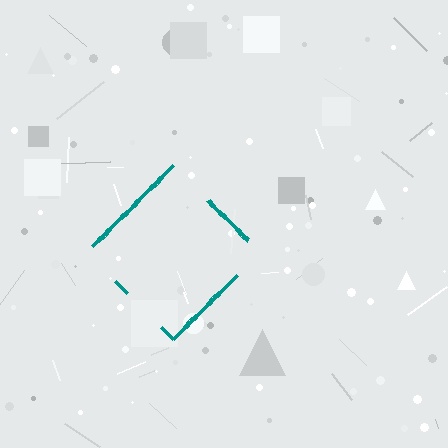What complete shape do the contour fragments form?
The contour fragments form a diamond.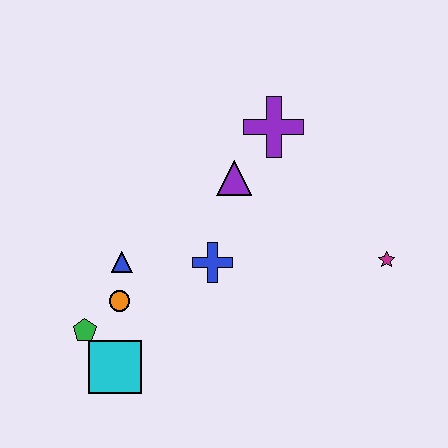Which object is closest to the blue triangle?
The orange circle is closest to the blue triangle.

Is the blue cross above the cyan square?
Yes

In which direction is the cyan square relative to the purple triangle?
The cyan square is below the purple triangle.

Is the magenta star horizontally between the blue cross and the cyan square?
No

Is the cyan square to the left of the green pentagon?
No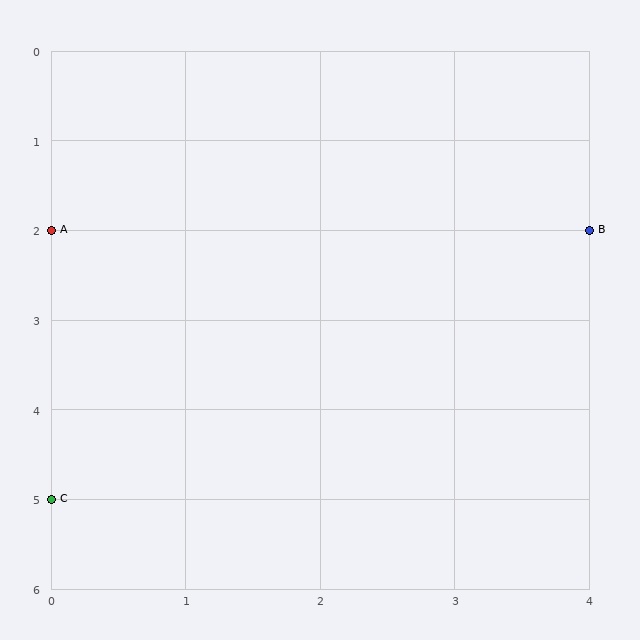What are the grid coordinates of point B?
Point B is at grid coordinates (4, 2).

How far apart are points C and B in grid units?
Points C and B are 4 columns and 3 rows apart (about 5.0 grid units diagonally).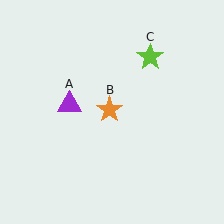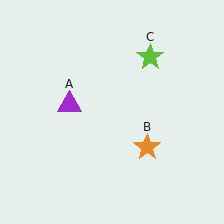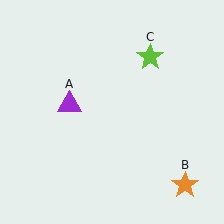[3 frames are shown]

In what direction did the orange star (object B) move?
The orange star (object B) moved down and to the right.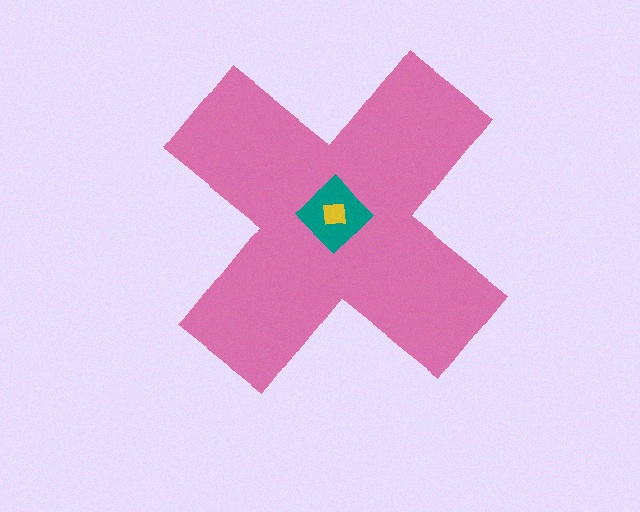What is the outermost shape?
The pink cross.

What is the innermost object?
The yellow square.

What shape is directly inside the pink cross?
The teal diamond.